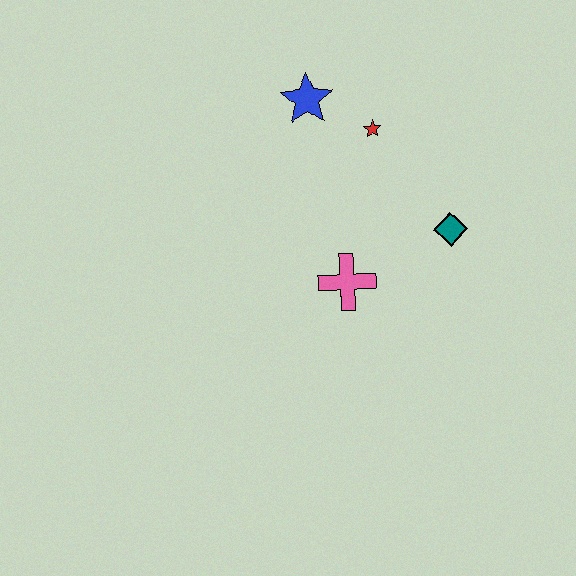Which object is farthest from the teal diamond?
The blue star is farthest from the teal diamond.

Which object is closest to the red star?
The blue star is closest to the red star.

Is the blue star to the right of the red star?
No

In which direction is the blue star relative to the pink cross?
The blue star is above the pink cross.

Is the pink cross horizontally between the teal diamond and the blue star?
Yes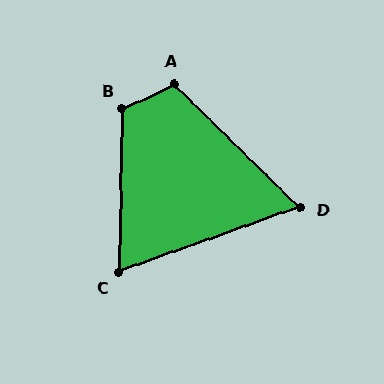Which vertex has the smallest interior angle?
D, at approximately 64 degrees.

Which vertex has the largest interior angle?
B, at approximately 116 degrees.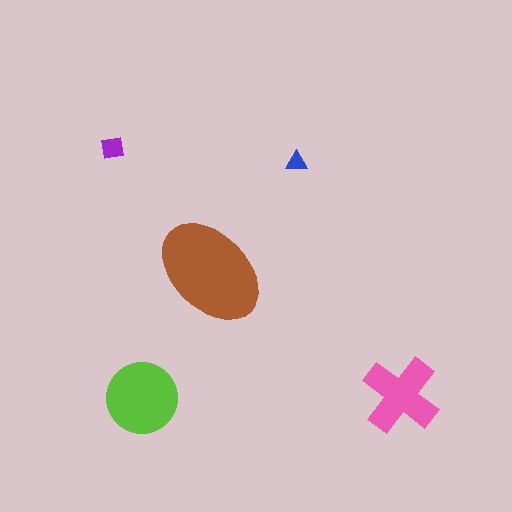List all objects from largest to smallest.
The brown ellipse, the lime circle, the pink cross, the purple square, the blue triangle.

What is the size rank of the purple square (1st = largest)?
4th.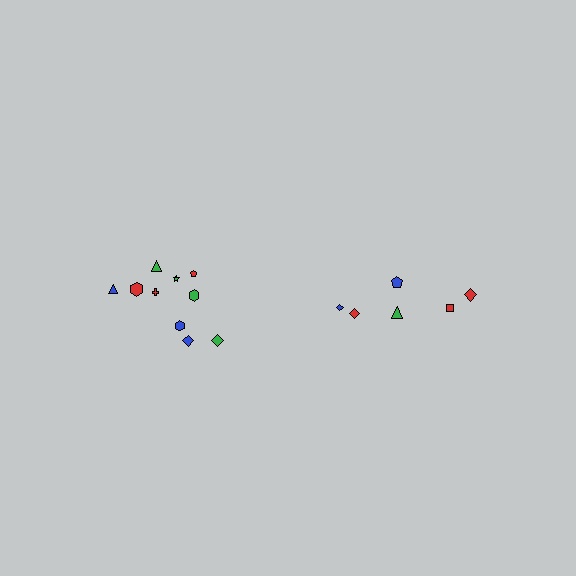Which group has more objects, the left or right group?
The left group.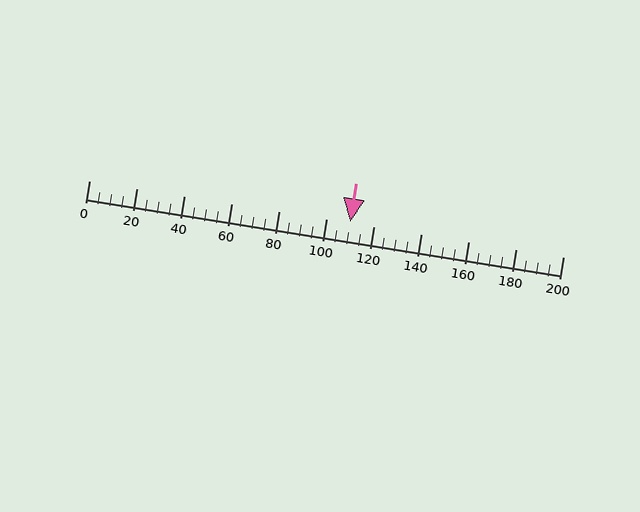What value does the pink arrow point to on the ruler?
The pink arrow points to approximately 110.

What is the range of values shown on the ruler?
The ruler shows values from 0 to 200.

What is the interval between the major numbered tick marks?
The major tick marks are spaced 20 units apart.